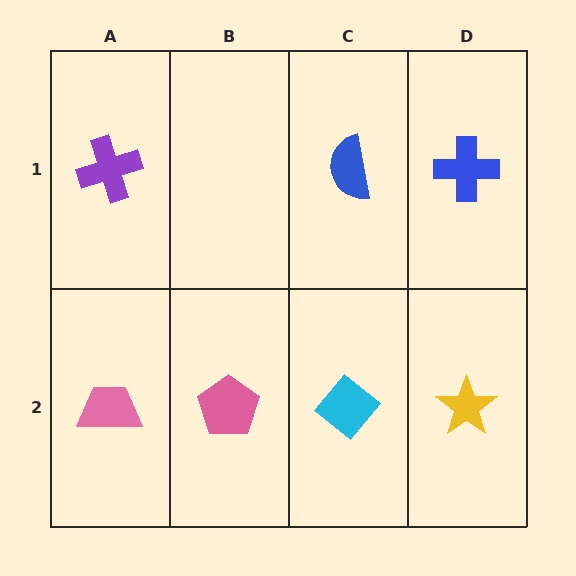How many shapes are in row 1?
3 shapes.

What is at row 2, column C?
A cyan diamond.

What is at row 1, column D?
A blue cross.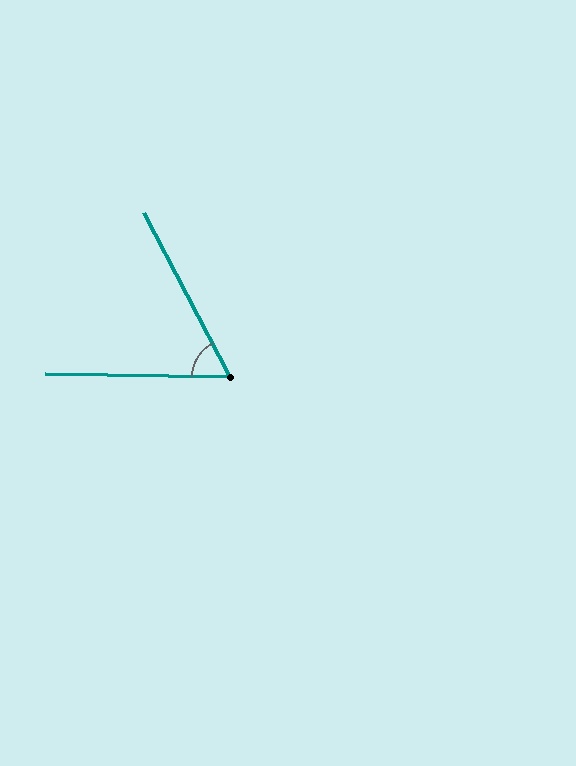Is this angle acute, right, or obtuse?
It is acute.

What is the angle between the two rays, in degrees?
Approximately 62 degrees.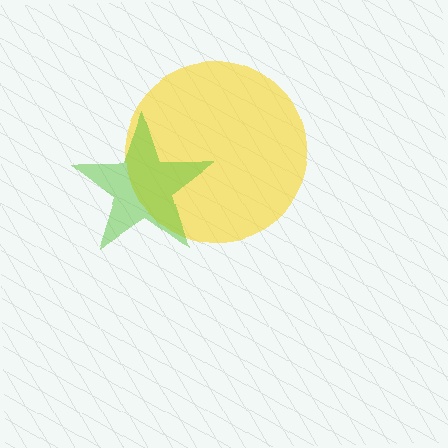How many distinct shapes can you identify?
There are 2 distinct shapes: a yellow circle, a lime star.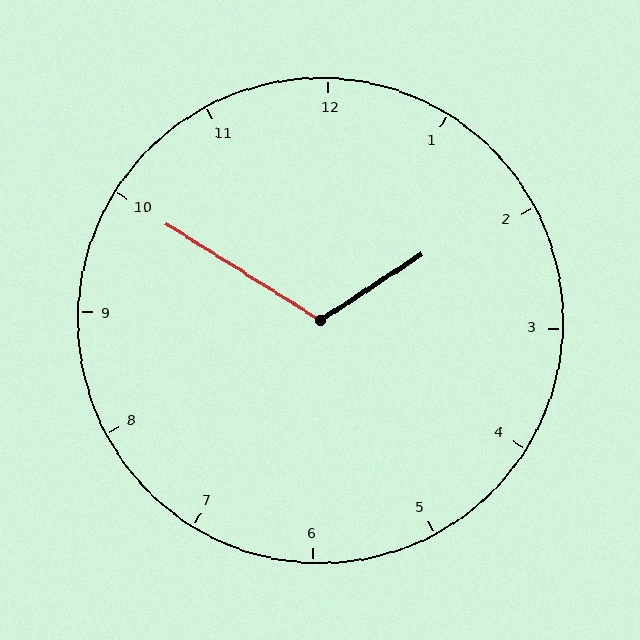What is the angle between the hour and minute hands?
Approximately 115 degrees.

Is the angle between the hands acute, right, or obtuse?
It is obtuse.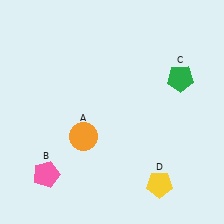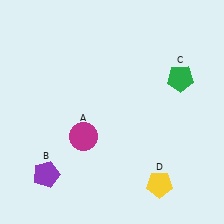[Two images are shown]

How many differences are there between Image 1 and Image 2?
There are 2 differences between the two images.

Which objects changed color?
A changed from orange to magenta. B changed from pink to purple.